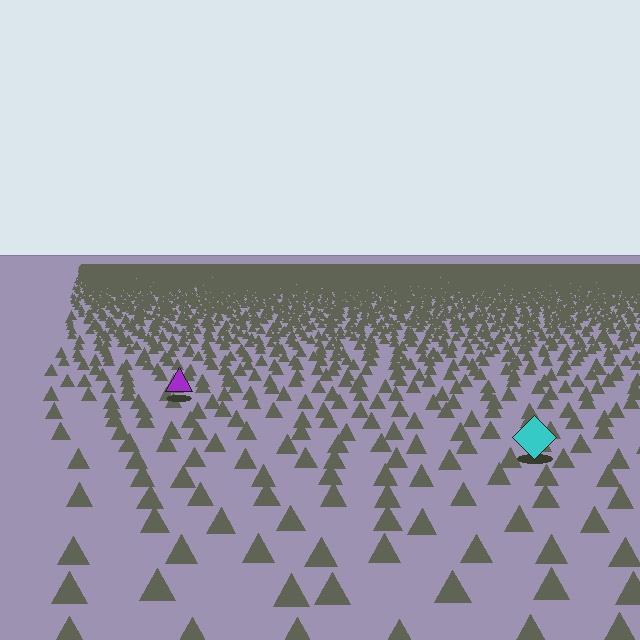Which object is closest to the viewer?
The cyan diamond is closest. The texture marks near it are larger and more spread out.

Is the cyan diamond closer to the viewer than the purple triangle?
Yes. The cyan diamond is closer — you can tell from the texture gradient: the ground texture is coarser near it.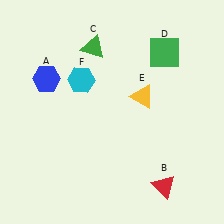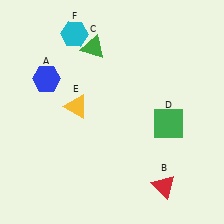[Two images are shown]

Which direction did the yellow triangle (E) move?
The yellow triangle (E) moved left.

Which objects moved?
The objects that moved are: the green square (D), the yellow triangle (E), the cyan hexagon (F).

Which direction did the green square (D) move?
The green square (D) moved down.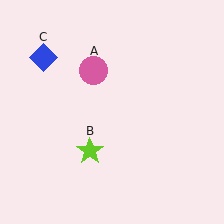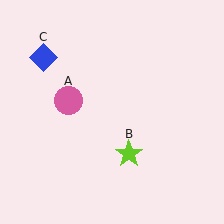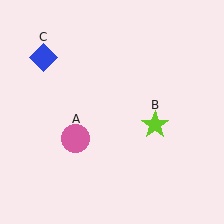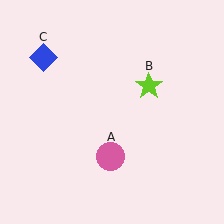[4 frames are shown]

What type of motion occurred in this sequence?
The pink circle (object A), lime star (object B) rotated counterclockwise around the center of the scene.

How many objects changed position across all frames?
2 objects changed position: pink circle (object A), lime star (object B).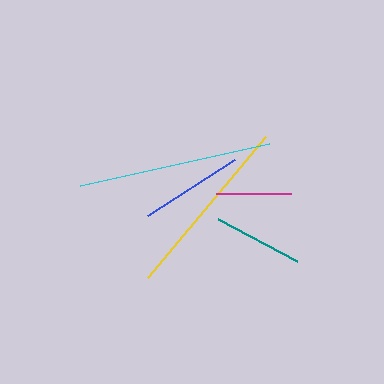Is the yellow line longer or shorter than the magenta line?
The yellow line is longer than the magenta line.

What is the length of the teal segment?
The teal segment is approximately 89 pixels long.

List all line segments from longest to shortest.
From longest to shortest: cyan, yellow, blue, teal, magenta.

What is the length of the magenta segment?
The magenta segment is approximately 75 pixels long.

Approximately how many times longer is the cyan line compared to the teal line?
The cyan line is approximately 2.2 times the length of the teal line.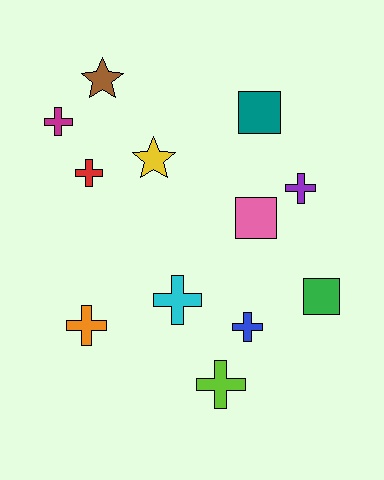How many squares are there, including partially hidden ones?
There are 3 squares.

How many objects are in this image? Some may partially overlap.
There are 12 objects.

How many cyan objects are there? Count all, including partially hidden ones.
There is 1 cyan object.